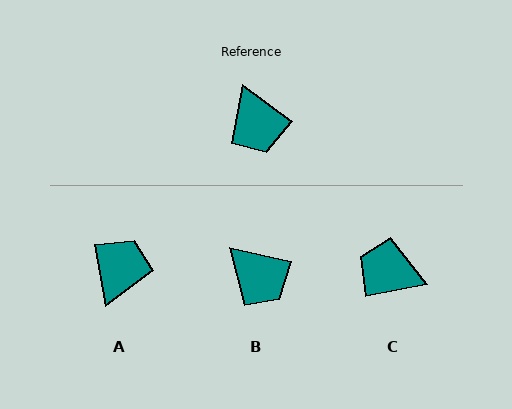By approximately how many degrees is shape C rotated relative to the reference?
Approximately 133 degrees clockwise.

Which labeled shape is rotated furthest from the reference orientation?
A, about 136 degrees away.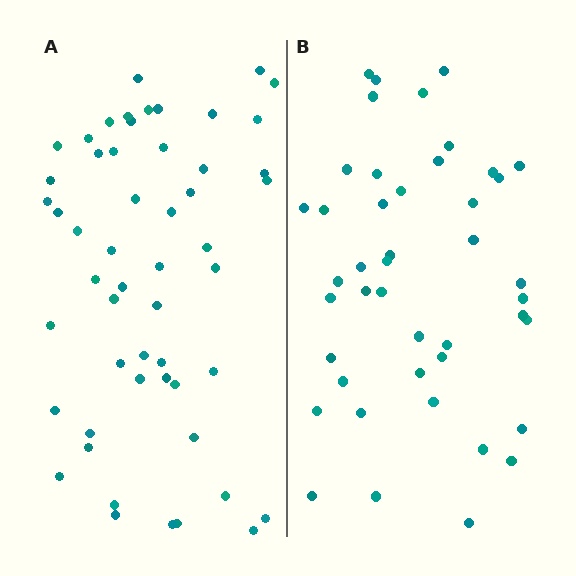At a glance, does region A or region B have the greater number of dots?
Region A (the left region) has more dots.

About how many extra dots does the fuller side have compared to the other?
Region A has roughly 8 or so more dots than region B.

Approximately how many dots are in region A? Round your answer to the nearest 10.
About 50 dots. (The exact count is 53, which rounds to 50.)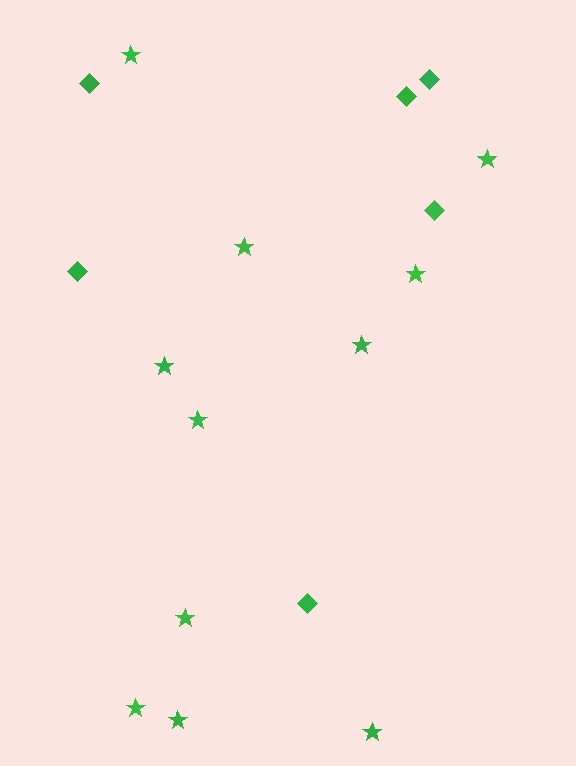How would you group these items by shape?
There are 2 groups: one group of stars (11) and one group of diamonds (6).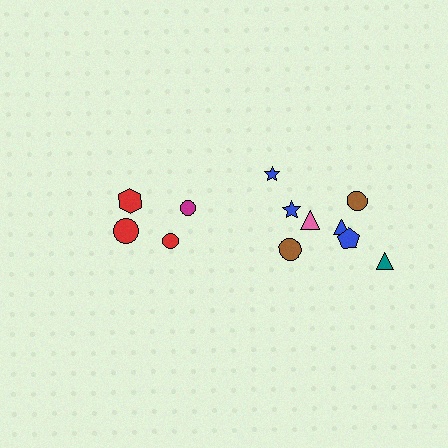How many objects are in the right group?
There are 8 objects.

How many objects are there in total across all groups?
There are 13 objects.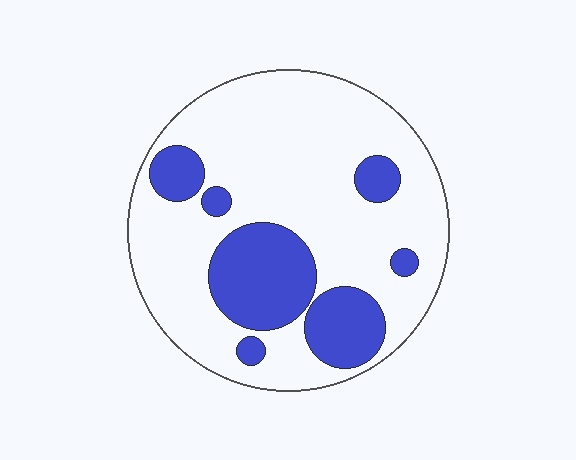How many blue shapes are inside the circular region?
7.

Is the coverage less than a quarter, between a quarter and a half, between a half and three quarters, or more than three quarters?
Between a quarter and a half.